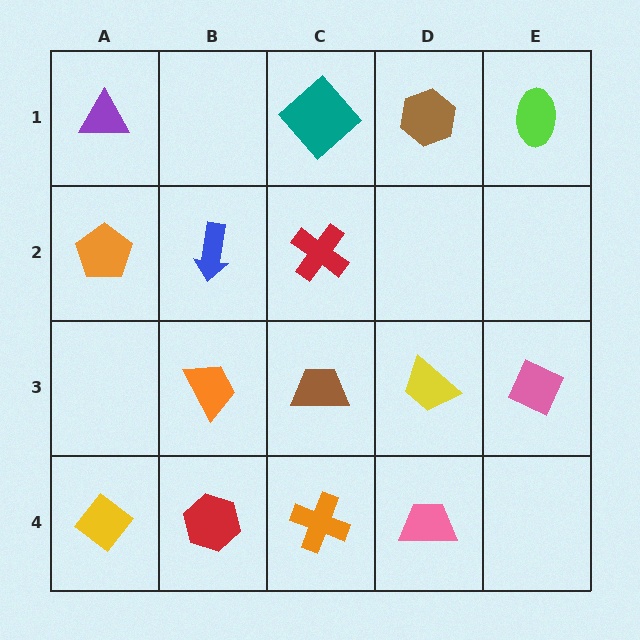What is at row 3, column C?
A brown trapezoid.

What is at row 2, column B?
A blue arrow.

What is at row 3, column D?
A yellow trapezoid.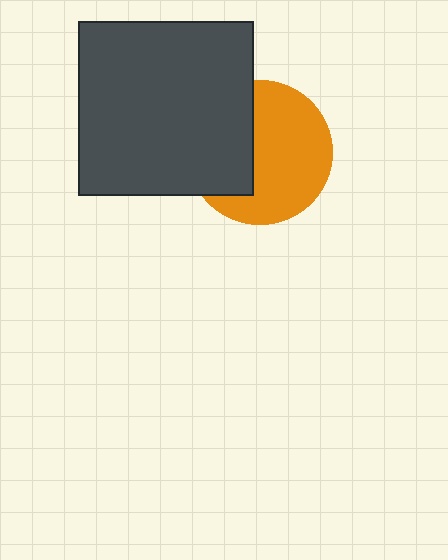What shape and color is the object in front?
The object in front is a dark gray rectangle.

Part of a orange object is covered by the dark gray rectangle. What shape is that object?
It is a circle.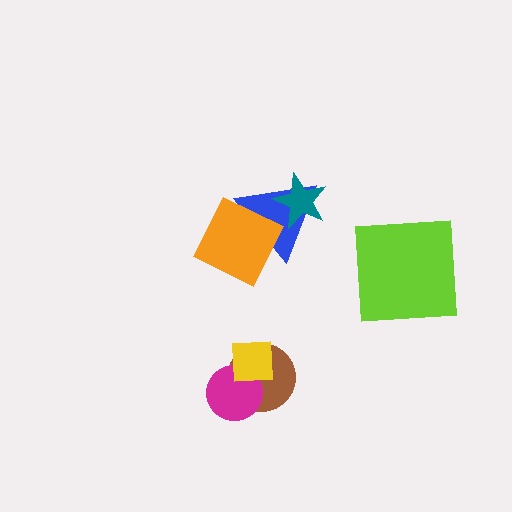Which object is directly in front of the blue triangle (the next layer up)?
The teal star is directly in front of the blue triangle.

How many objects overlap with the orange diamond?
1 object overlaps with the orange diamond.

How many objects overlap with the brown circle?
2 objects overlap with the brown circle.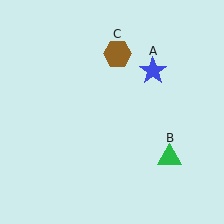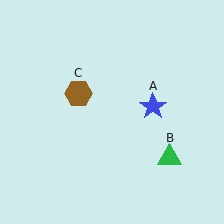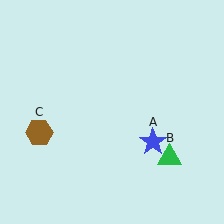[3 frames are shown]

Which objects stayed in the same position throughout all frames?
Green triangle (object B) remained stationary.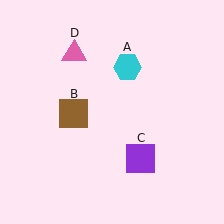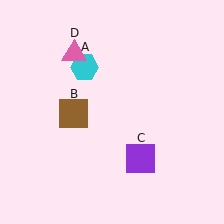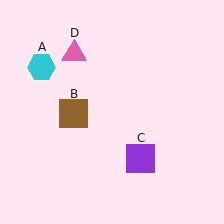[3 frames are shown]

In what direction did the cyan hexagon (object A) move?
The cyan hexagon (object A) moved left.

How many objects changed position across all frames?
1 object changed position: cyan hexagon (object A).